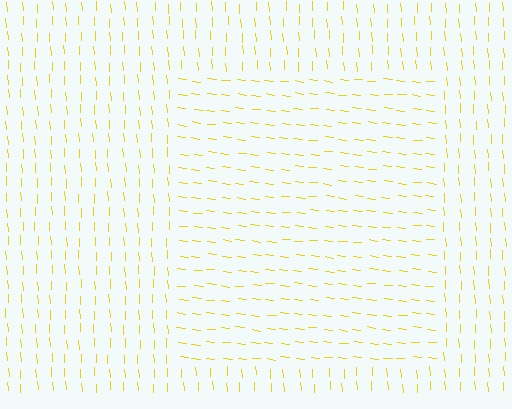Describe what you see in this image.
The image is filled with small yellow line segments. A rectangle region in the image has lines oriented differently from the surrounding lines, creating a visible texture boundary.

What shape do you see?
I see a rectangle.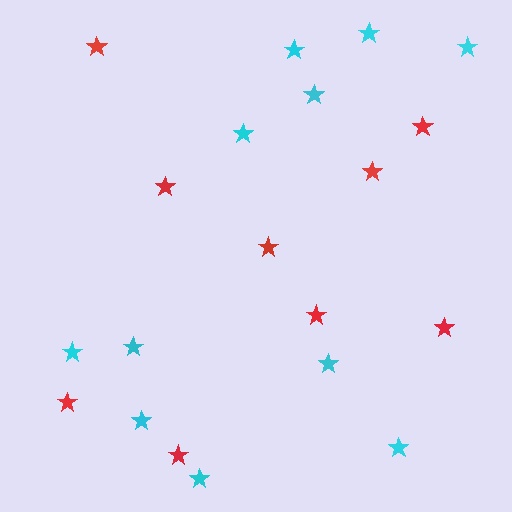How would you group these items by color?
There are 2 groups: one group of cyan stars (11) and one group of red stars (9).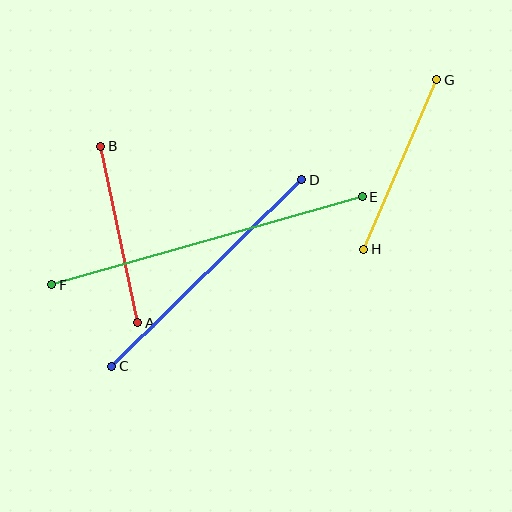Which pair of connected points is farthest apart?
Points E and F are farthest apart.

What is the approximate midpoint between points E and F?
The midpoint is at approximately (207, 241) pixels.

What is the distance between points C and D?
The distance is approximately 266 pixels.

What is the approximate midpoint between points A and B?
The midpoint is at approximately (119, 234) pixels.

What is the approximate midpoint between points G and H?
The midpoint is at approximately (400, 164) pixels.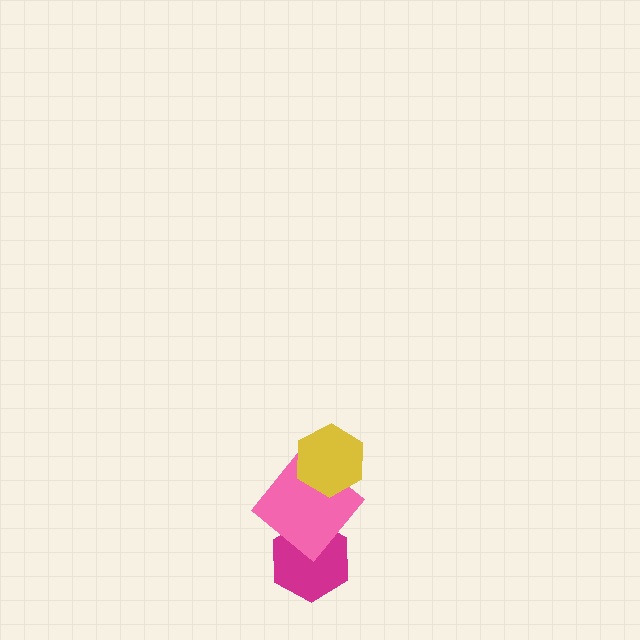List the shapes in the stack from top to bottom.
From top to bottom: the yellow hexagon, the pink diamond, the magenta hexagon.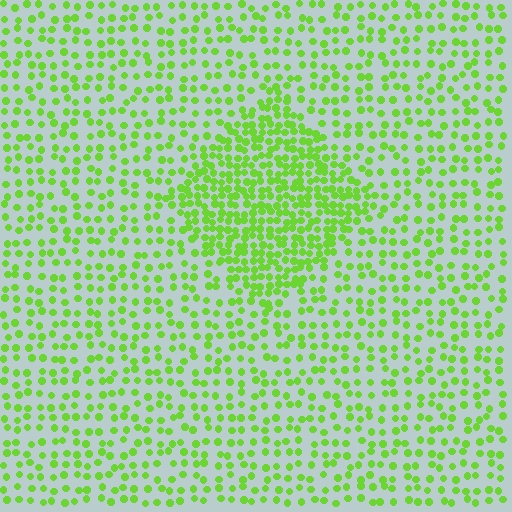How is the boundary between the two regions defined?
The boundary is defined by a change in element density (approximately 2.1x ratio). All elements are the same color, size, and shape.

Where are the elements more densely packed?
The elements are more densely packed inside the diamond boundary.